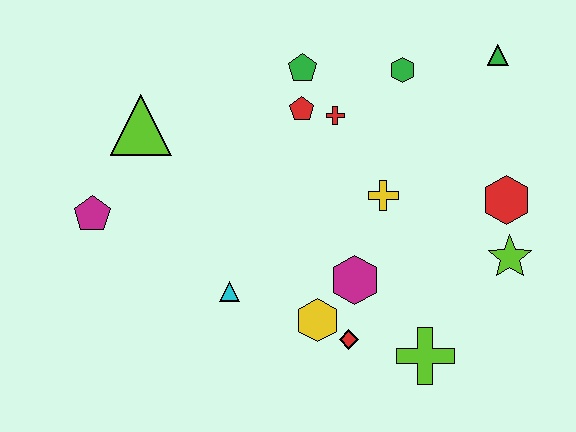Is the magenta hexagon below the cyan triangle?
No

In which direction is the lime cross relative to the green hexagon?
The lime cross is below the green hexagon.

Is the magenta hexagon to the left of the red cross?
No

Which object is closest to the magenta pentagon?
The lime triangle is closest to the magenta pentagon.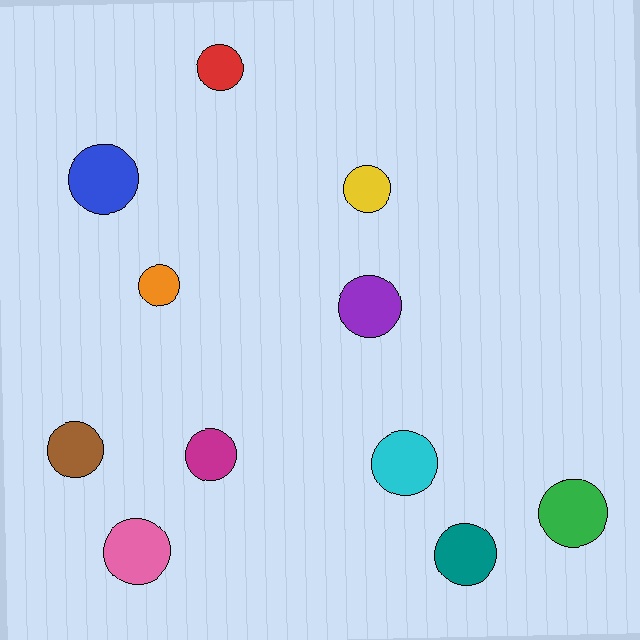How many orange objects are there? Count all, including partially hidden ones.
There is 1 orange object.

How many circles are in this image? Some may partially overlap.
There are 11 circles.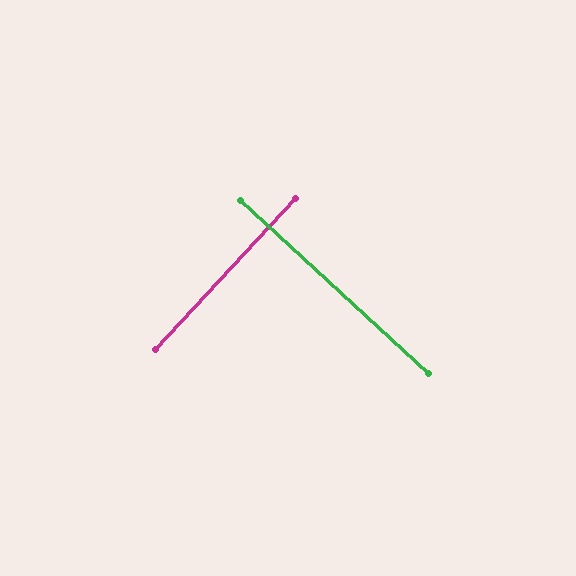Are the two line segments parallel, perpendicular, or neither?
Perpendicular — they meet at approximately 90°.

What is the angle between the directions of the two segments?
Approximately 90 degrees.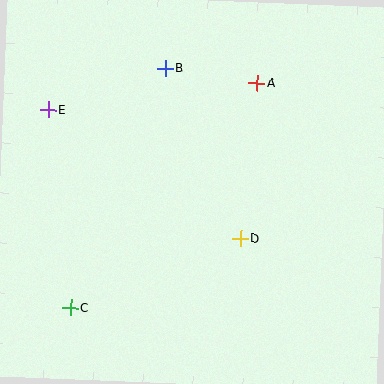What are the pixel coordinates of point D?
Point D is at (240, 238).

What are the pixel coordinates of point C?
Point C is at (71, 307).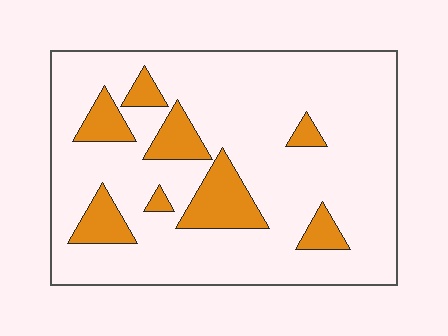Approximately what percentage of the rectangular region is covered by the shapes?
Approximately 15%.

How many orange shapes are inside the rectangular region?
8.